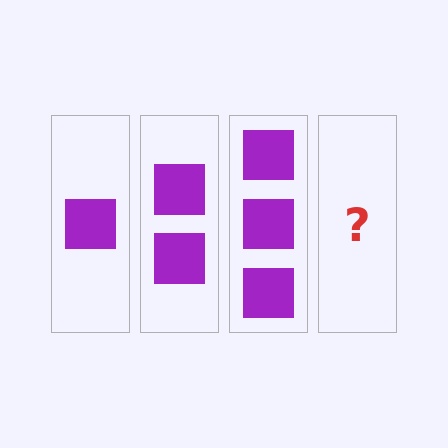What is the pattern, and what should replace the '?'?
The pattern is that each step adds one more square. The '?' should be 4 squares.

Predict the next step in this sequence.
The next step is 4 squares.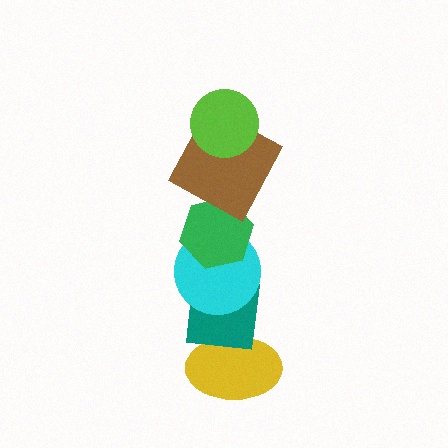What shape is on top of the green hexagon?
The brown square is on top of the green hexagon.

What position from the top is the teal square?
The teal square is 5th from the top.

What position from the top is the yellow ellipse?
The yellow ellipse is 6th from the top.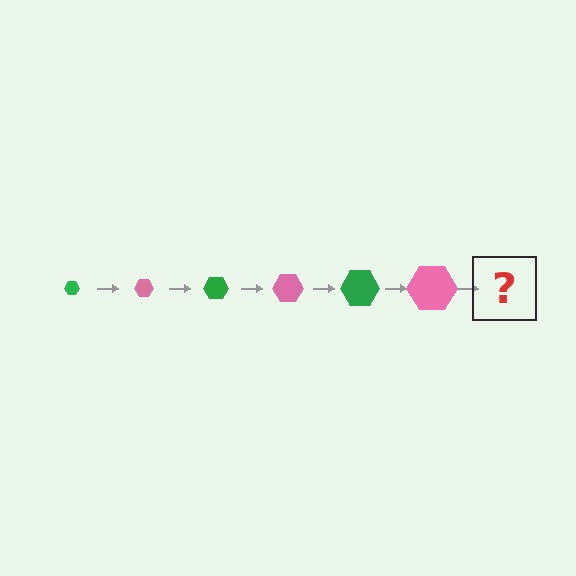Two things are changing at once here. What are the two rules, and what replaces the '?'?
The two rules are that the hexagon grows larger each step and the color cycles through green and pink. The '?' should be a green hexagon, larger than the previous one.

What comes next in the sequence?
The next element should be a green hexagon, larger than the previous one.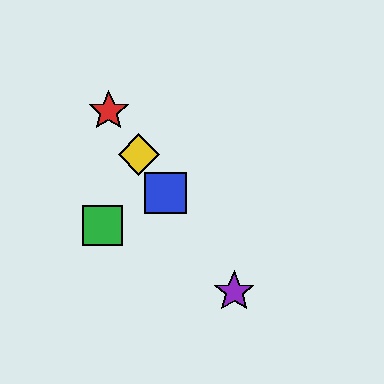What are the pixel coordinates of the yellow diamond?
The yellow diamond is at (139, 155).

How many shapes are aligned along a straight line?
4 shapes (the red star, the blue square, the yellow diamond, the purple star) are aligned along a straight line.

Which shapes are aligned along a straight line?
The red star, the blue square, the yellow diamond, the purple star are aligned along a straight line.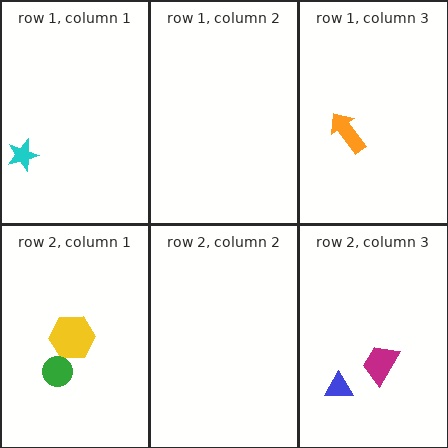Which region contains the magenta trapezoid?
The row 2, column 3 region.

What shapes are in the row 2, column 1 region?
The yellow hexagon, the green circle.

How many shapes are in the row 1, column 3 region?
1.